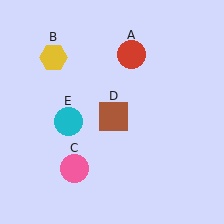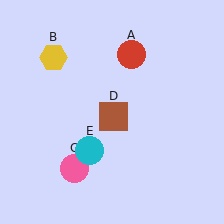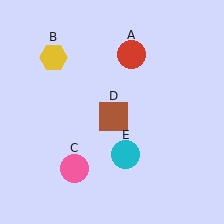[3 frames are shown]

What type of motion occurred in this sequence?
The cyan circle (object E) rotated counterclockwise around the center of the scene.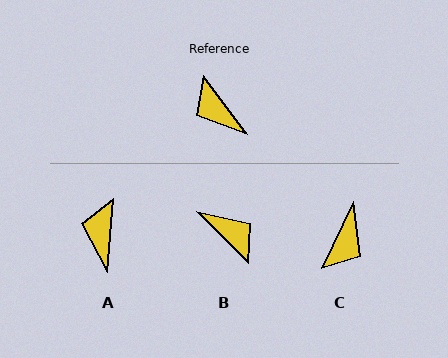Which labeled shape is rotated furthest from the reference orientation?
B, about 173 degrees away.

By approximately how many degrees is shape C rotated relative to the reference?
Approximately 117 degrees counter-clockwise.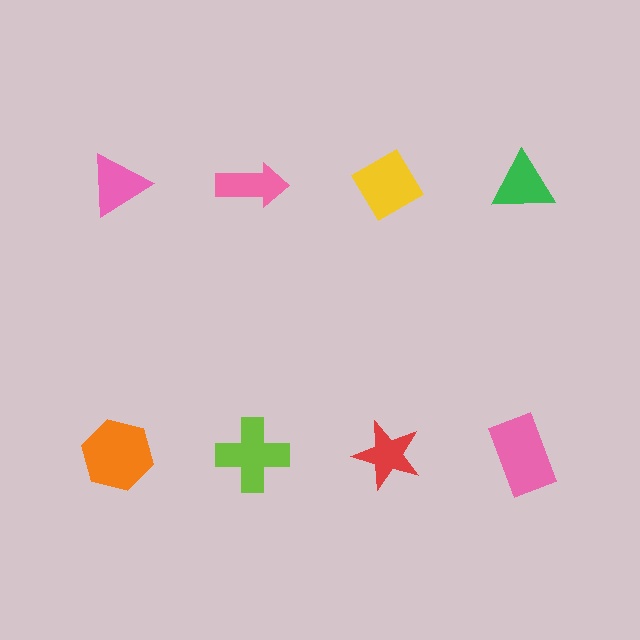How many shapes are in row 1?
4 shapes.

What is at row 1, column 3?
A yellow diamond.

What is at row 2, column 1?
An orange hexagon.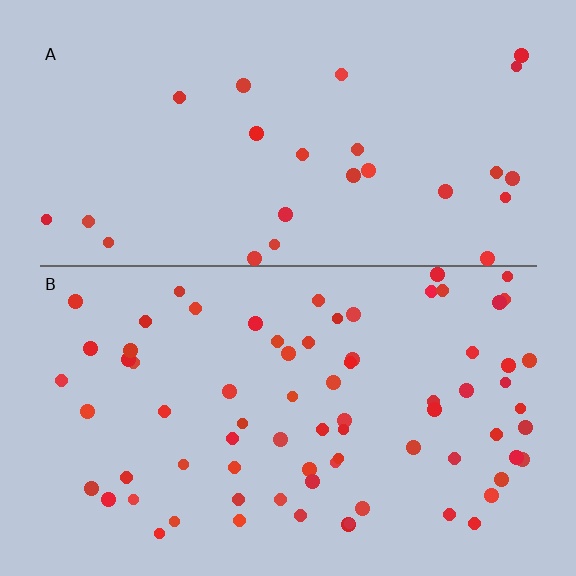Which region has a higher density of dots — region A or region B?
B (the bottom).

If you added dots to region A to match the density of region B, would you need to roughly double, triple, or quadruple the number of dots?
Approximately triple.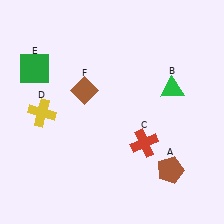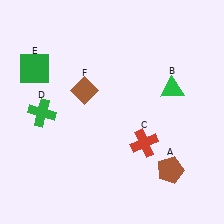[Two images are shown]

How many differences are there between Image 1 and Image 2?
There is 1 difference between the two images.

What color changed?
The cross (D) changed from yellow in Image 1 to green in Image 2.